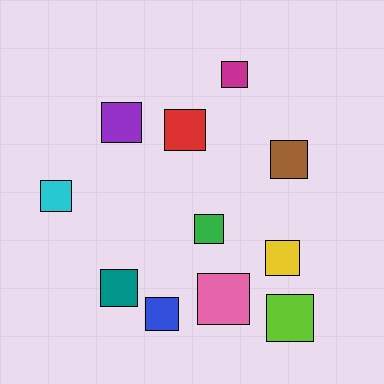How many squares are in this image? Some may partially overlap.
There are 11 squares.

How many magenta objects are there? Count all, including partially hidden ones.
There is 1 magenta object.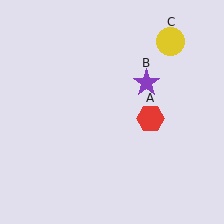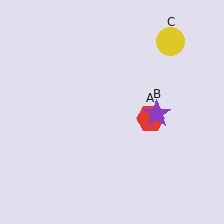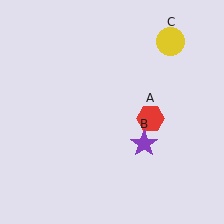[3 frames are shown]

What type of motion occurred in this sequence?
The purple star (object B) rotated clockwise around the center of the scene.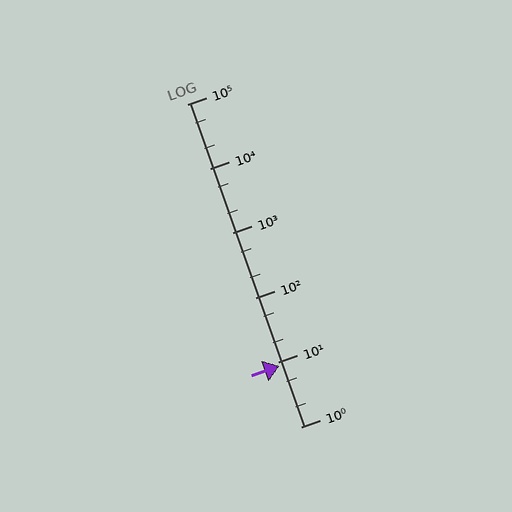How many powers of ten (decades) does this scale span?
The scale spans 5 decades, from 1 to 100000.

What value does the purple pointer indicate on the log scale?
The pointer indicates approximately 8.8.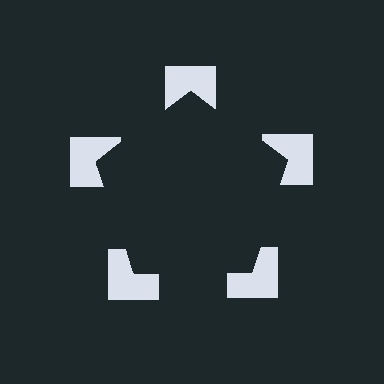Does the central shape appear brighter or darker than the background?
It typically appears slightly darker than the background, even though no actual brightness change is drawn.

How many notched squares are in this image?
There are 5 — one at each vertex of the illusory pentagon.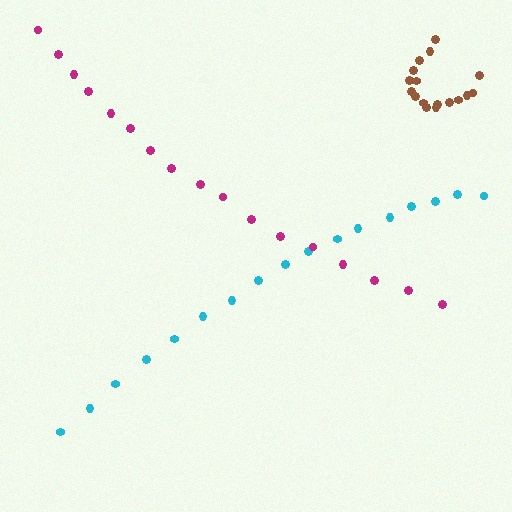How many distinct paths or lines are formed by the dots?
There are 3 distinct paths.